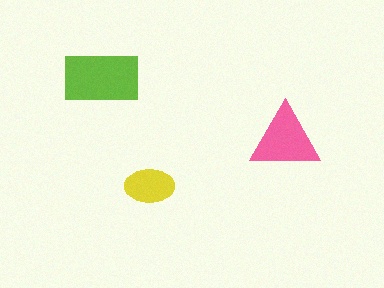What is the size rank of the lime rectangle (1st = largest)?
1st.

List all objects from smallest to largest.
The yellow ellipse, the pink triangle, the lime rectangle.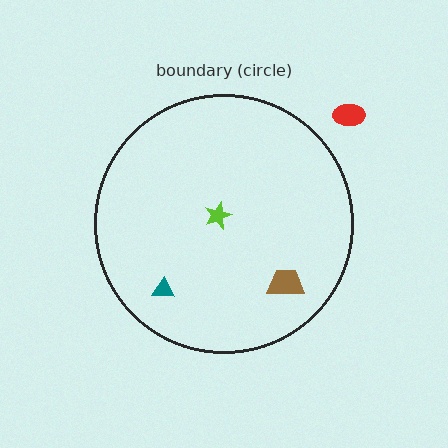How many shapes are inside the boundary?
3 inside, 1 outside.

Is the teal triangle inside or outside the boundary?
Inside.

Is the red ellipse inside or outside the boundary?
Outside.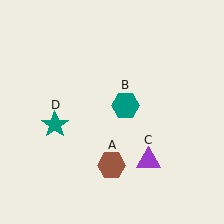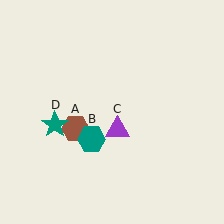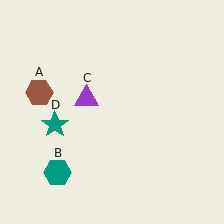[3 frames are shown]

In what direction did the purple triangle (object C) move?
The purple triangle (object C) moved up and to the left.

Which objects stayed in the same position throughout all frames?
Teal star (object D) remained stationary.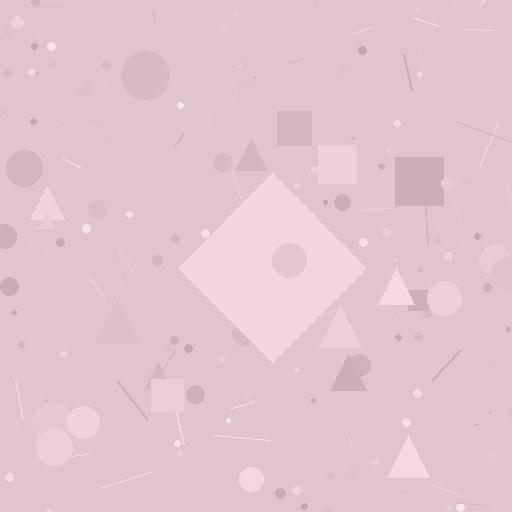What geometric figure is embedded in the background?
A diamond is embedded in the background.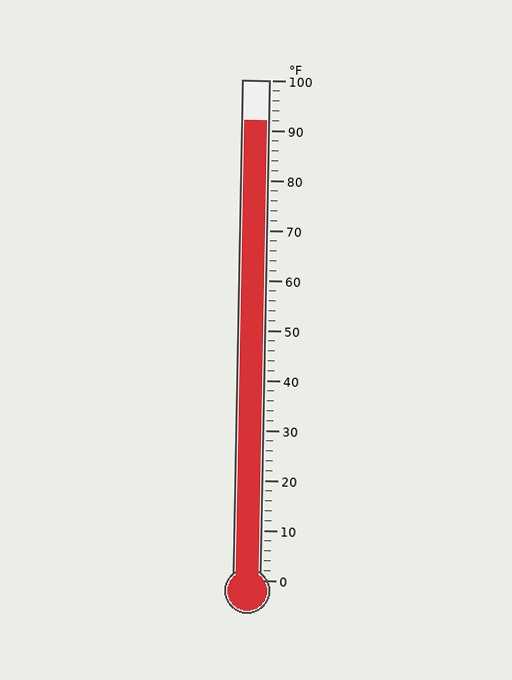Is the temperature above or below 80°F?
The temperature is above 80°F.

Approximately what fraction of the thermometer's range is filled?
The thermometer is filled to approximately 90% of its range.